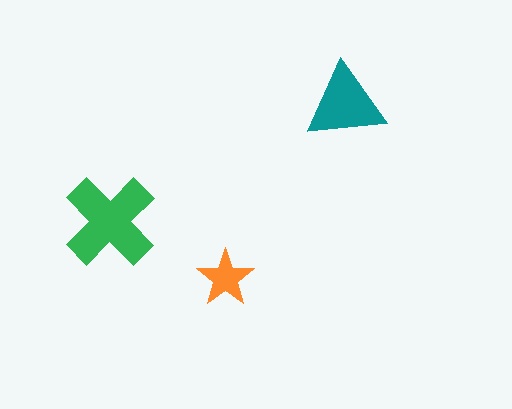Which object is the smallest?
The orange star.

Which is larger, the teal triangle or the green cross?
The green cross.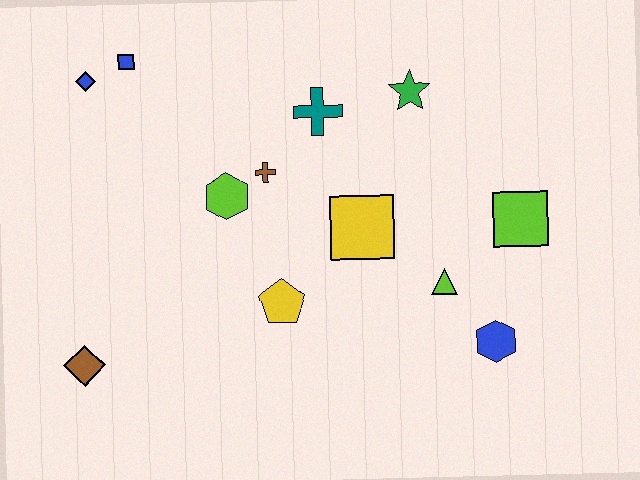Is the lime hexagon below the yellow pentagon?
No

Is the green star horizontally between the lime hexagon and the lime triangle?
Yes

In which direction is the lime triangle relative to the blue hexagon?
The lime triangle is above the blue hexagon.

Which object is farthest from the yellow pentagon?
The blue diamond is farthest from the yellow pentagon.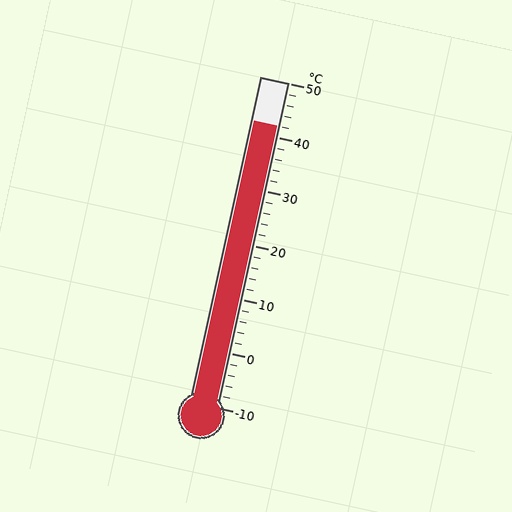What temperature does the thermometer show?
The thermometer shows approximately 42°C.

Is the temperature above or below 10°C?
The temperature is above 10°C.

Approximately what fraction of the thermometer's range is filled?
The thermometer is filled to approximately 85% of its range.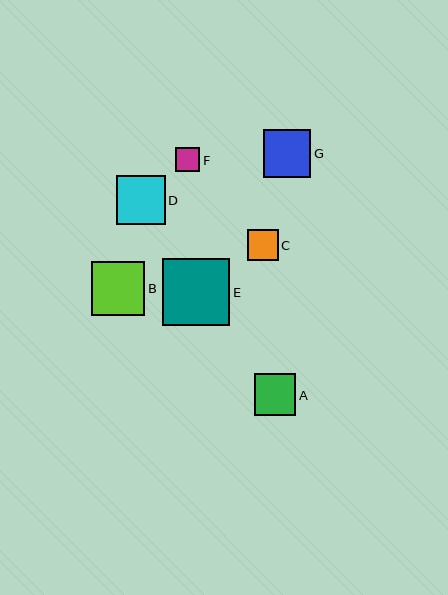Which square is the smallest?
Square F is the smallest with a size of approximately 24 pixels.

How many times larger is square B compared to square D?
Square B is approximately 1.1 times the size of square D.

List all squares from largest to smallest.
From largest to smallest: E, B, D, G, A, C, F.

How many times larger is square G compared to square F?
Square G is approximately 2.0 times the size of square F.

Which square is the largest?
Square E is the largest with a size of approximately 67 pixels.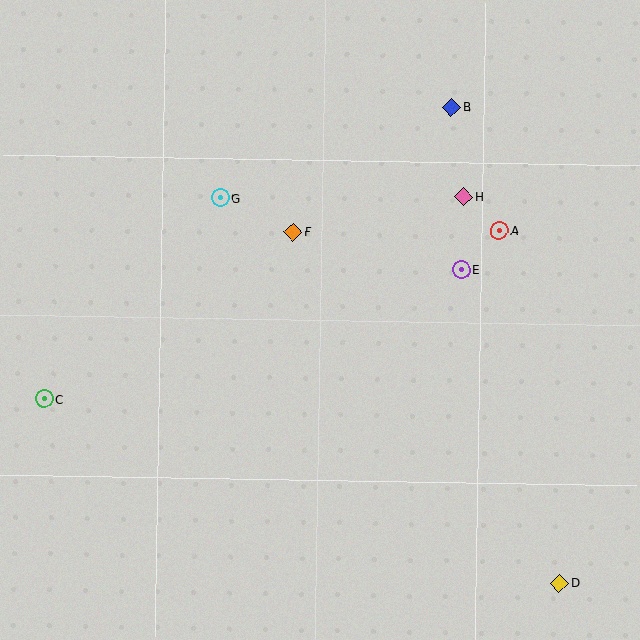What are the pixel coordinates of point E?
Point E is at (461, 270).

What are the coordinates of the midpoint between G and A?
The midpoint between G and A is at (360, 214).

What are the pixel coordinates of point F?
Point F is at (293, 232).